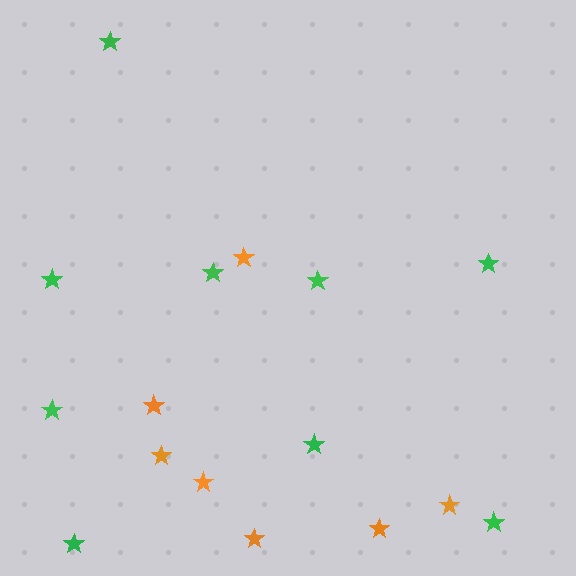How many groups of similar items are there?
There are 2 groups: one group of green stars (9) and one group of orange stars (7).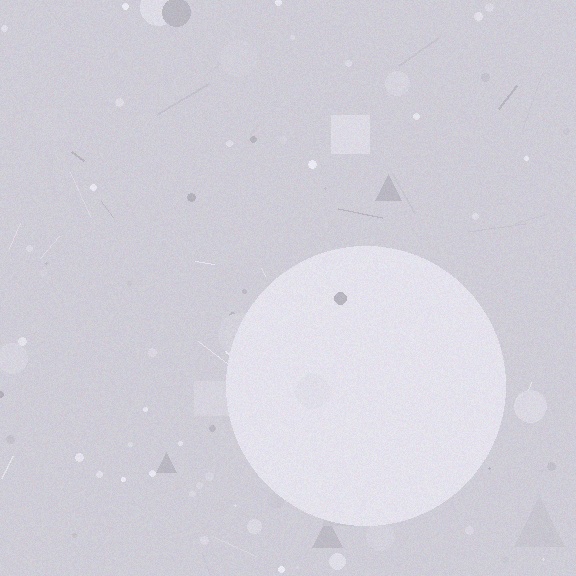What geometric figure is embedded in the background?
A circle is embedded in the background.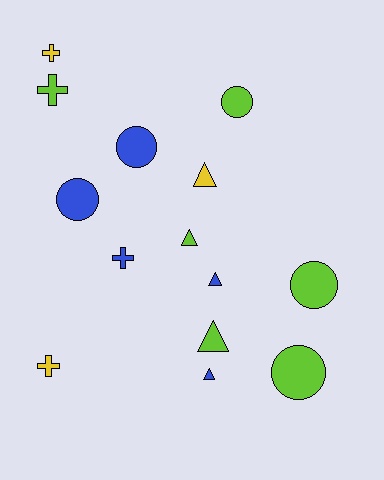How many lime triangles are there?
There are 2 lime triangles.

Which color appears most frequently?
Lime, with 6 objects.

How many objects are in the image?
There are 14 objects.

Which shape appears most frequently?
Triangle, with 5 objects.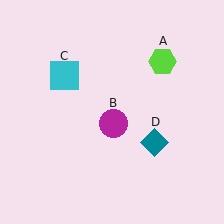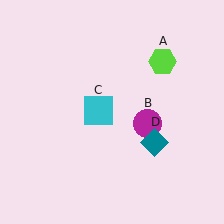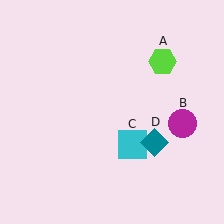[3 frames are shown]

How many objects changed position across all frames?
2 objects changed position: magenta circle (object B), cyan square (object C).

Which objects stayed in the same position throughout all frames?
Lime hexagon (object A) and teal diamond (object D) remained stationary.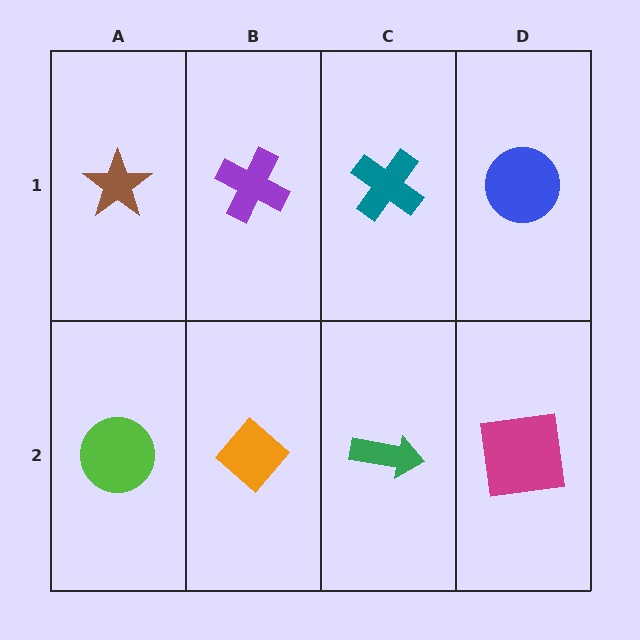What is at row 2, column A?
A lime circle.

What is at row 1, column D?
A blue circle.